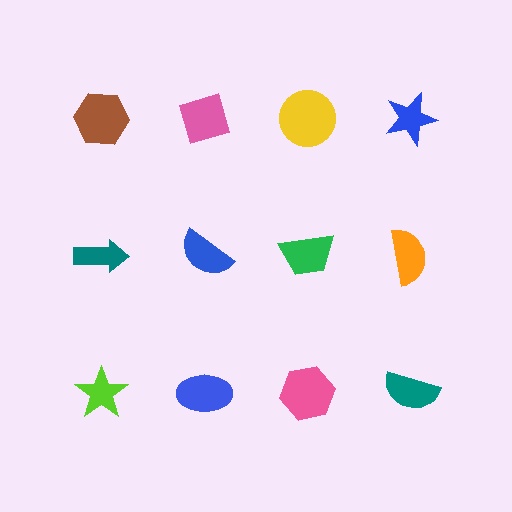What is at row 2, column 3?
A green trapezoid.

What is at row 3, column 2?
A blue ellipse.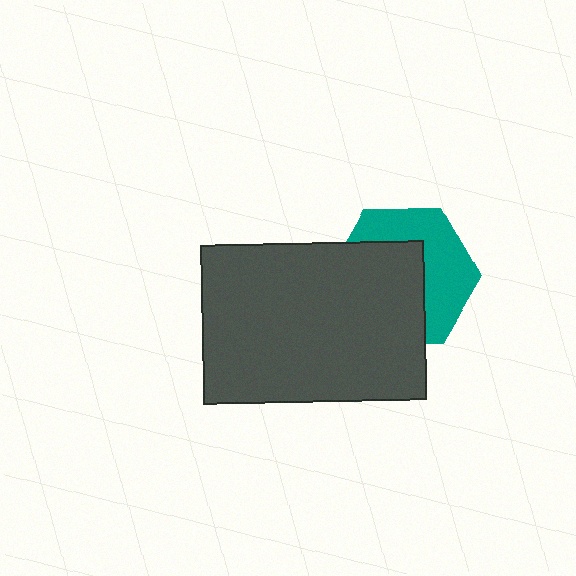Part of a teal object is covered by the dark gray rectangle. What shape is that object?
It is a hexagon.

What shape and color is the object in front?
The object in front is a dark gray rectangle.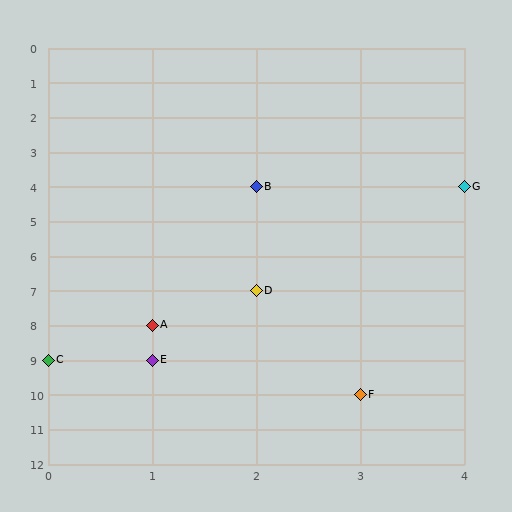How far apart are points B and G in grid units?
Points B and G are 2 columns apart.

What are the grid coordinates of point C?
Point C is at grid coordinates (0, 9).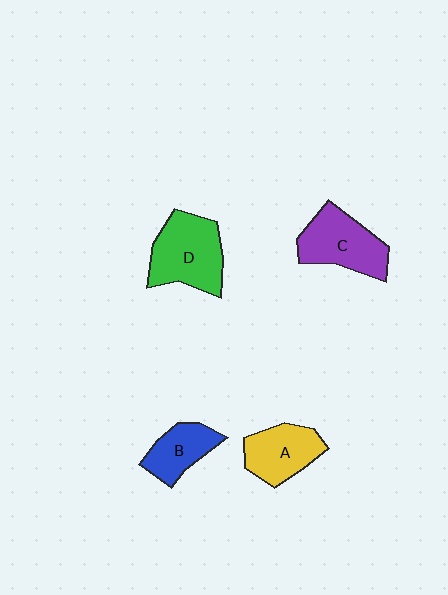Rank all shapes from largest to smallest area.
From largest to smallest: D (green), C (purple), A (yellow), B (blue).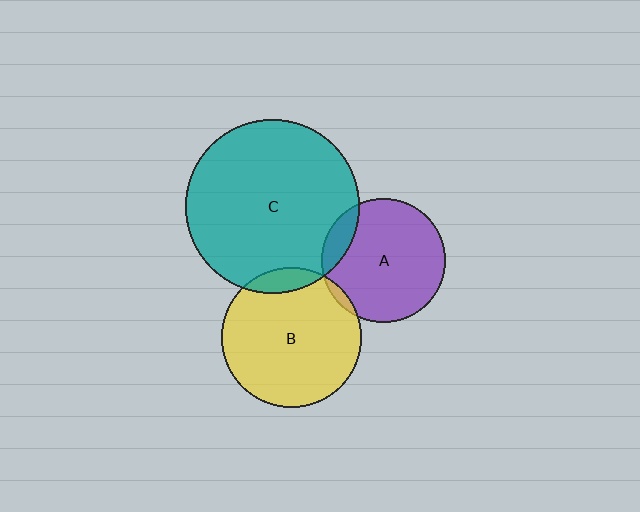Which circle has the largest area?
Circle C (teal).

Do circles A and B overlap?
Yes.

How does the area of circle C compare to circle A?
Approximately 2.0 times.